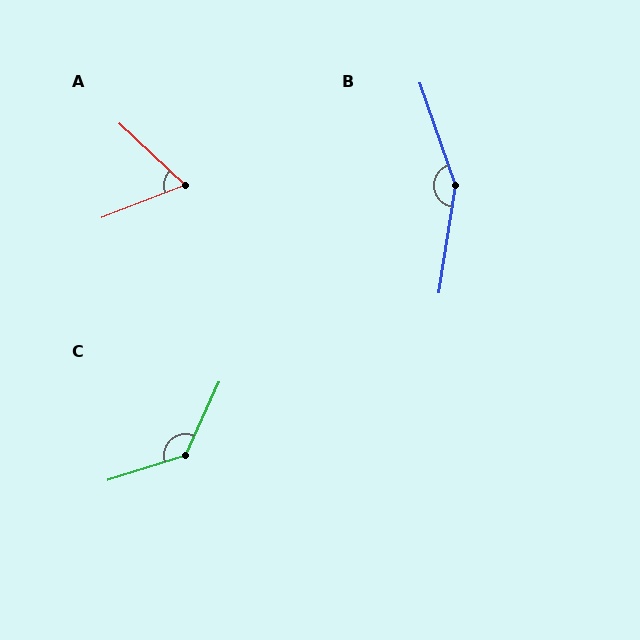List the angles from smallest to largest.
A (65°), C (132°), B (152°).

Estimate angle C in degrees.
Approximately 132 degrees.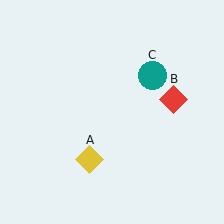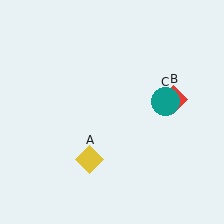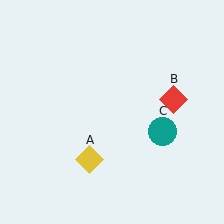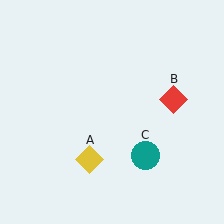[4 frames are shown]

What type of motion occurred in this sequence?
The teal circle (object C) rotated clockwise around the center of the scene.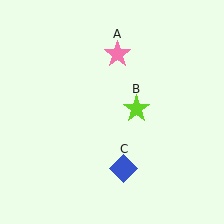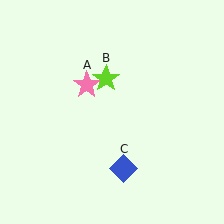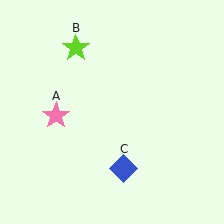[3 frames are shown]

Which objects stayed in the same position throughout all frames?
Blue diamond (object C) remained stationary.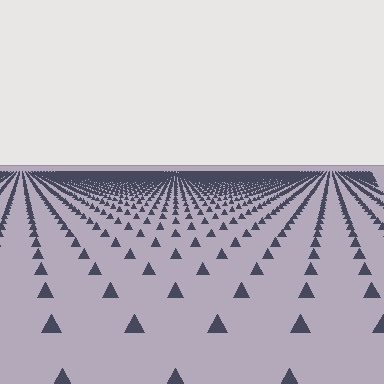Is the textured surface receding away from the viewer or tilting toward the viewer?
The surface is receding away from the viewer. Texture elements get smaller and denser toward the top.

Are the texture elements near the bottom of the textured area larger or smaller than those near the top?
Larger. Near the bottom, elements are closer to the viewer and appear at a bigger on-screen size.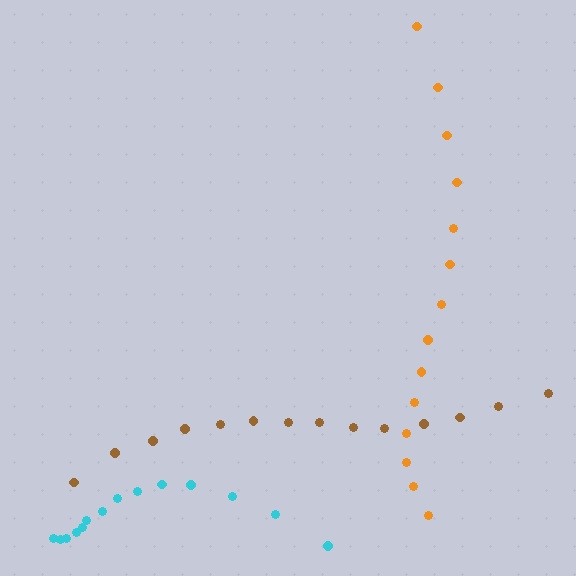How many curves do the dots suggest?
There are 3 distinct paths.